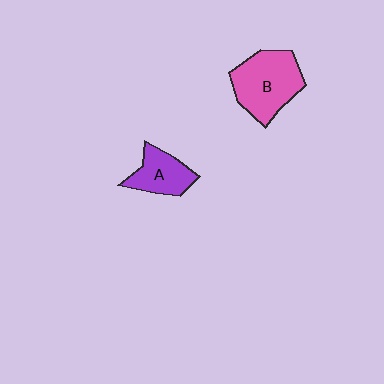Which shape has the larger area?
Shape B (pink).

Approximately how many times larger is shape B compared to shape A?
Approximately 1.7 times.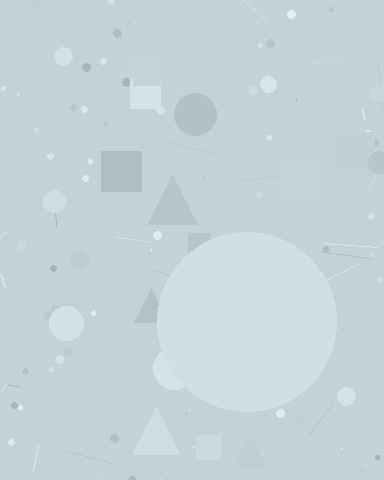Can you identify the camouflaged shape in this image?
The camouflaged shape is a circle.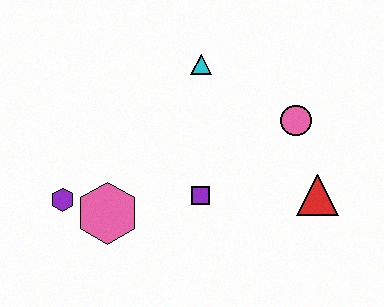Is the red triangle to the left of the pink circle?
No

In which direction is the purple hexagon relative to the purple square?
The purple hexagon is to the left of the purple square.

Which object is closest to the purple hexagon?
The pink hexagon is closest to the purple hexagon.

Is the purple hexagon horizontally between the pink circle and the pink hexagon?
No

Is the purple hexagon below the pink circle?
Yes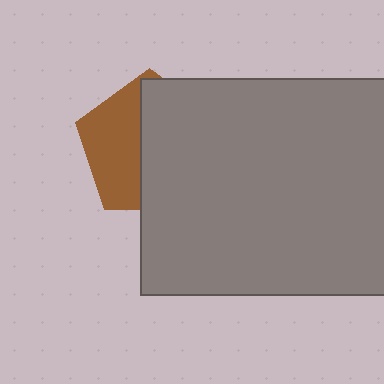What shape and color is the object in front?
The object in front is a gray rectangle.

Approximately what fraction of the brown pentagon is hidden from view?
Roughly 59% of the brown pentagon is hidden behind the gray rectangle.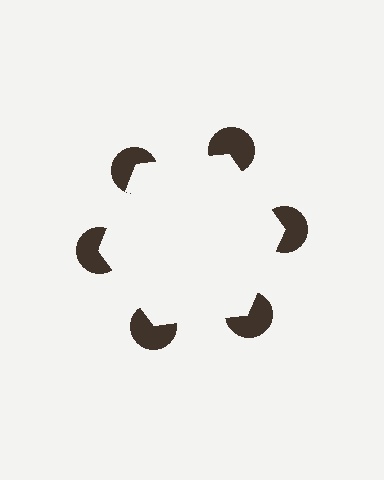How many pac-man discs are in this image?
There are 6 — one at each vertex of the illusory hexagon.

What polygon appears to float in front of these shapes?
An illusory hexagon — its edges are inferred from the aligned wedge cuts in the pac-man discs, not physically drawn.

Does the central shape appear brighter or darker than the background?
It typically appears slightly brighter than the background, even though no actual brightness change is drawn.